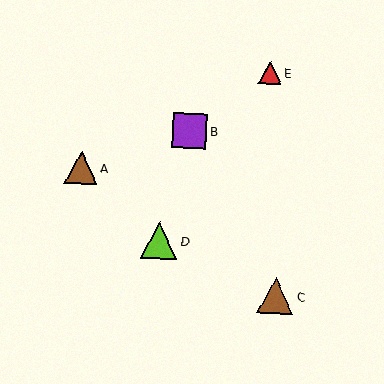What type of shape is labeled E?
Shape E is a red triangle.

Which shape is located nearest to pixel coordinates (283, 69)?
The red triangle (labeled E) at (270, 73) is nearest to that location.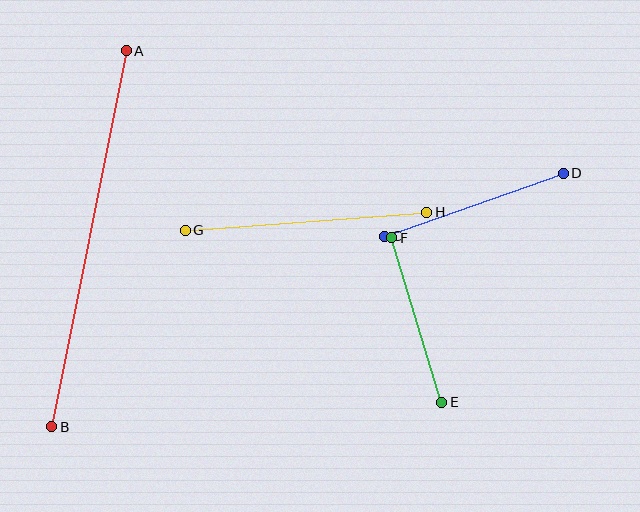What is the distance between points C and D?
The distance is approximately 190 pixels.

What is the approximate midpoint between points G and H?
The midpoint is at approximately (306, 221) pixels.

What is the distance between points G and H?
The distance is approximately 242 pixels.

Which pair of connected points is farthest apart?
Points A and B are farthest apart.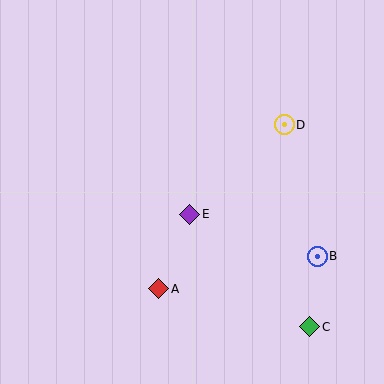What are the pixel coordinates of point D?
Point D is at (284, 125).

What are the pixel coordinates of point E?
Point E is at (190, 214).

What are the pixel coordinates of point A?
Point A is at (159, 289).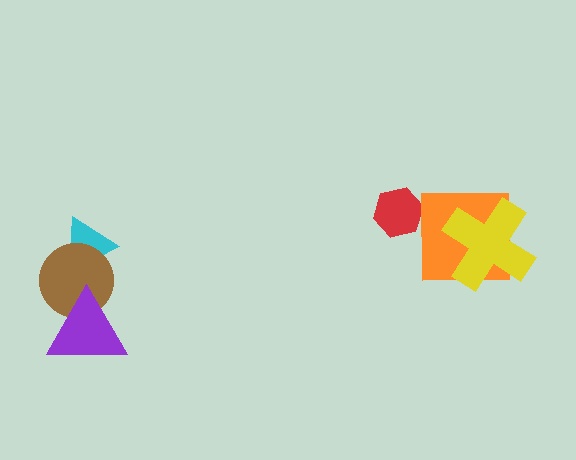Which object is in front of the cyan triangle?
The brown circle is in front of the cyan triangle.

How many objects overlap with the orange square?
1 object overlaps with the orange square.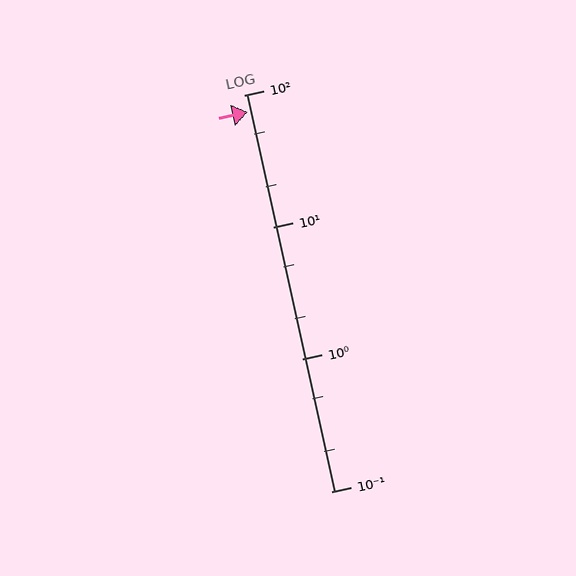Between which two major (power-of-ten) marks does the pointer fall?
The pointer is between 10 and 100.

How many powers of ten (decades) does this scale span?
The scale spans 3 decades, from 0.1 to 100.